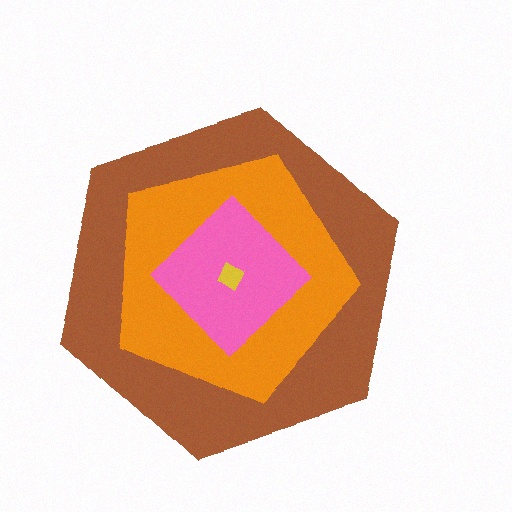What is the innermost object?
The yellow diamond.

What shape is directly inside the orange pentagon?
The pink diamond.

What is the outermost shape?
The brown hexagon.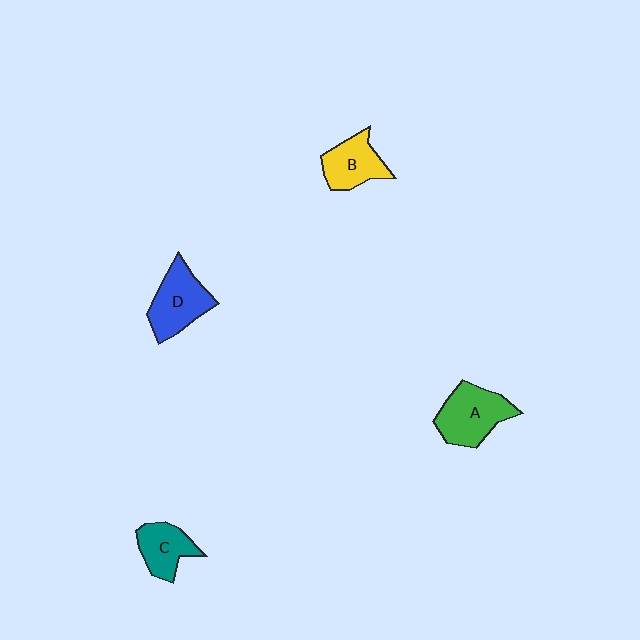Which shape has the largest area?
Shape A (green).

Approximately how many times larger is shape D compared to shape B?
Approximately 1.2 times.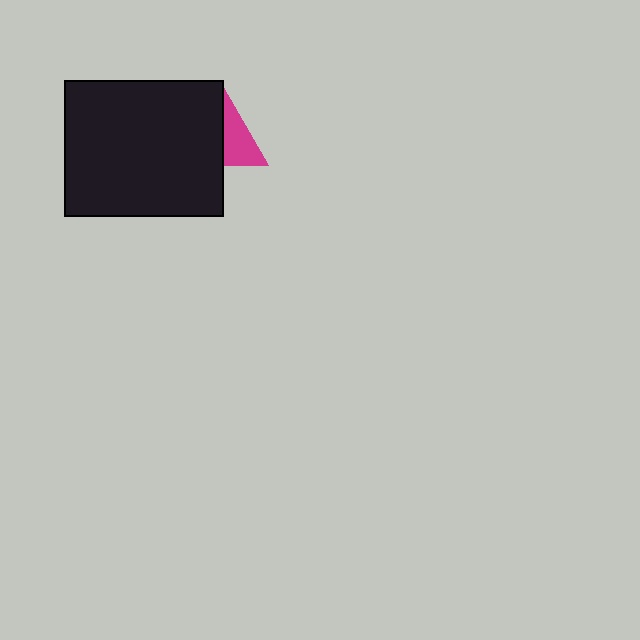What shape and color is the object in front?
The object in front is a black rectangle.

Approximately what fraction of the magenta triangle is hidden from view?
Roughly 58% of the magenta triangle is hidden behind the black rectangle.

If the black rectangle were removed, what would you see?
You would see the complete magenta triangle.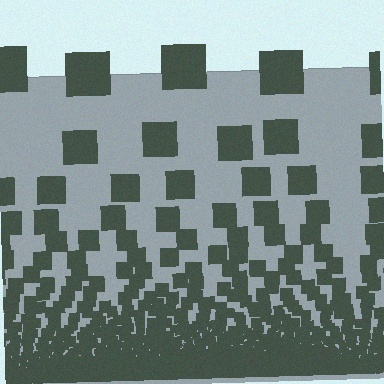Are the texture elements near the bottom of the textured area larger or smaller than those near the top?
Smaller. The gradient is inverted — elements near the bottom are smaller and denser.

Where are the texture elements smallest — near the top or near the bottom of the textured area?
Near the bottom.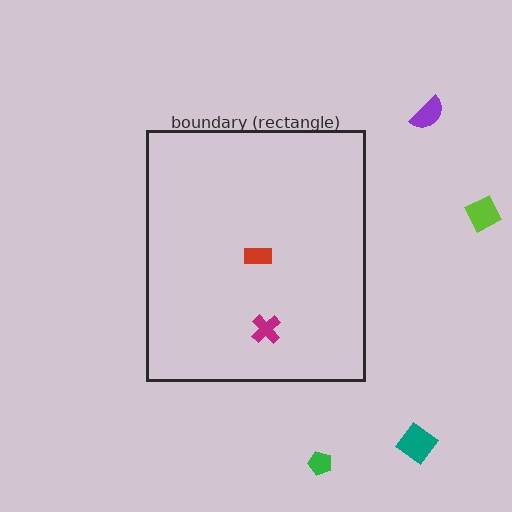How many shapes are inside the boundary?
2 inside, 4 outside.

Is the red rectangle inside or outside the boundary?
Inside.